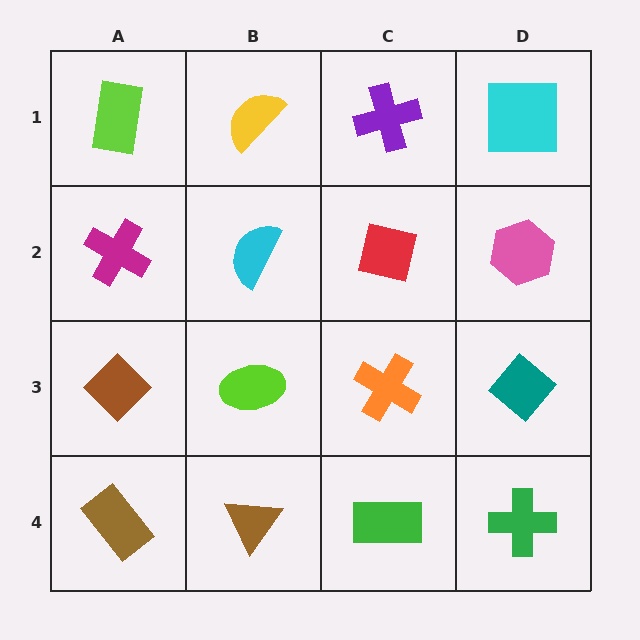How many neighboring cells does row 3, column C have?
4.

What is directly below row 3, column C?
A green rectangle.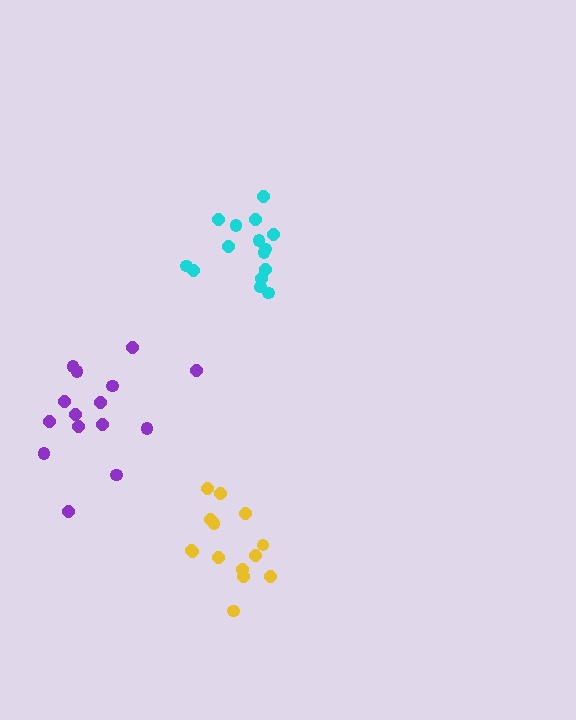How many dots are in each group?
Group 1: 15 dots, Group 2: 14 dots, Group 3: 15 dots (44 total).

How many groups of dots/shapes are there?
There are 3 groups.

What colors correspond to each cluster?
The clusters are colored: purple, yellow, cyan.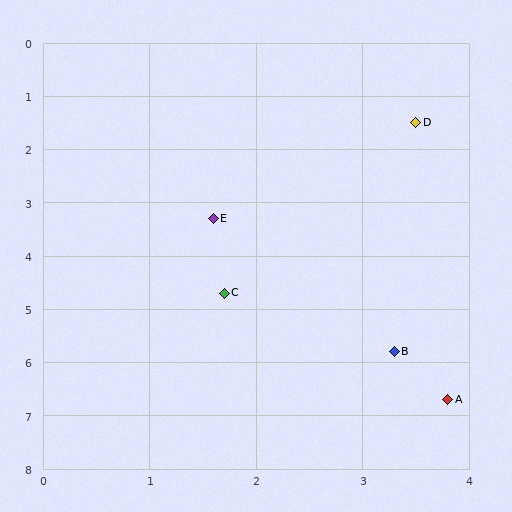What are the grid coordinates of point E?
Point E is at approximately (1.6, 3.3).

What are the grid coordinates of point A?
Point A is at approximately (3.8, 6.7).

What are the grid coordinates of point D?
Point D is at approximately (3.5, 1.5).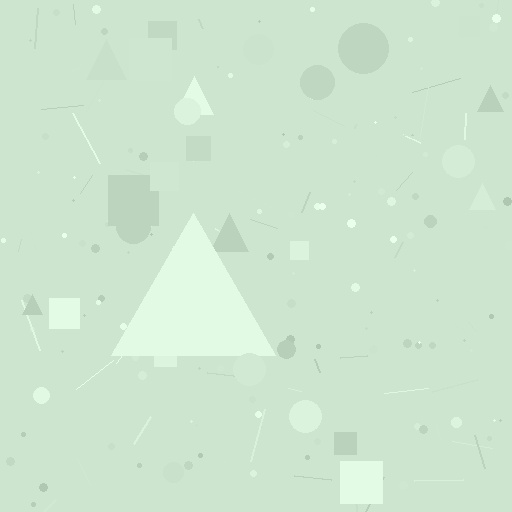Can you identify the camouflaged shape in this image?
The camouflaged shape is a triangle.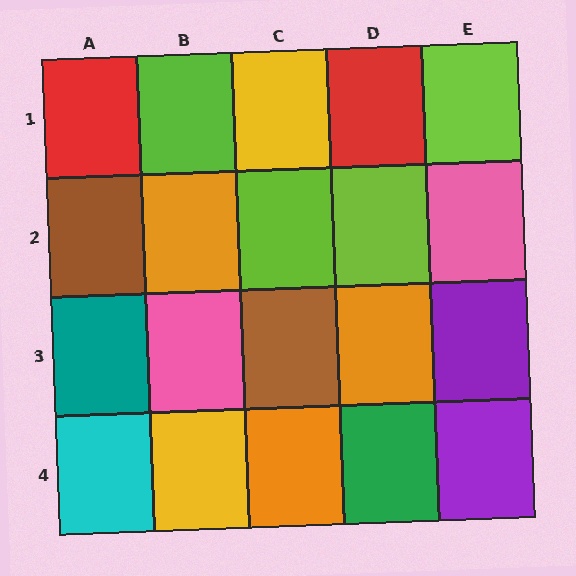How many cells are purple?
2 cells are purple.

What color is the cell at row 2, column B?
Orange.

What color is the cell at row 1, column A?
Red.